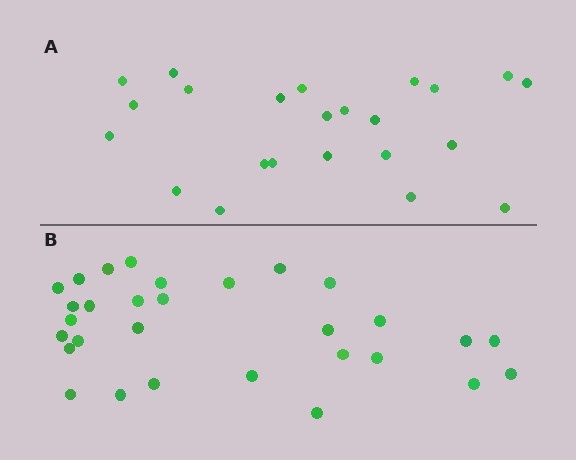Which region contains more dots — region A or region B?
Region B (the bottom region) has more dots.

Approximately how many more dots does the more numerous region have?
Region B has roughly 8 or so more dots than region A.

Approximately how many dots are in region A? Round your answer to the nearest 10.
About 20 dots. (The exact count is 23, which rounds to 20.)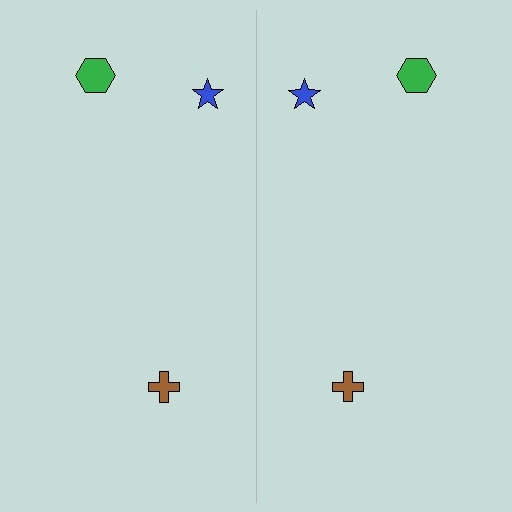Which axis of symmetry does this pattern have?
The pattern has a vertical axis of symmetry running through the center of the image.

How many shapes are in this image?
There are 6 shapes in this image.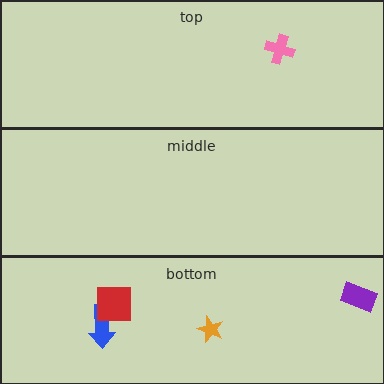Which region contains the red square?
The bottom region.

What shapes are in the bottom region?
The blue arrow, the purple rectangle, the red square, the orange star.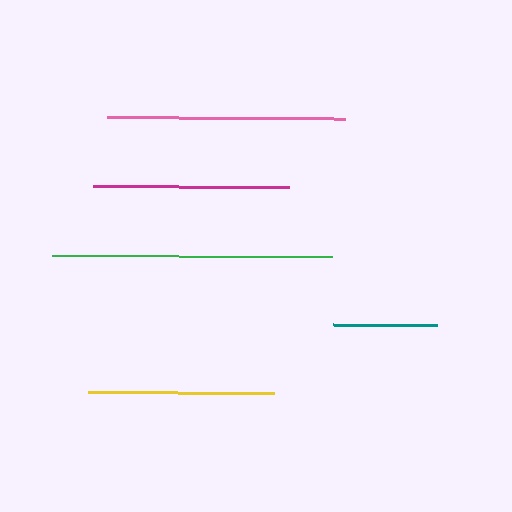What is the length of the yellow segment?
The yellow segment is approximately 186 pixels long.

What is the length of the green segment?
The green segment is approximately 280 pixels long.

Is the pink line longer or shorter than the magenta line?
The pink line is longer than the magenta line.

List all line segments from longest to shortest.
From longest to shortest: green, pink, magenta, yellow, teal.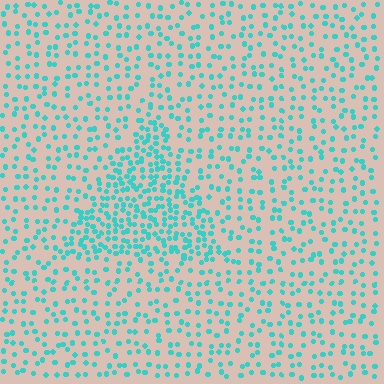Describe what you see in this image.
The image contains small cyan elements arranged at two different densities. A triangle-shaped region is visible where the elements are more densely packed than the surrounding area.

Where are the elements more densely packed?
The elements are more densely packed inside the triangle boundary.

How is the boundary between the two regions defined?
The boundary is defined by a change in element density (approximately 2.2x ratio). All elements are the same color, size, and shape.